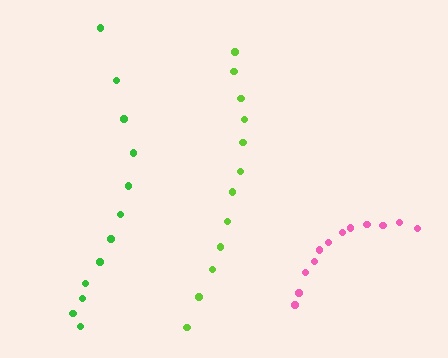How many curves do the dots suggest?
There are 3 distinct paths.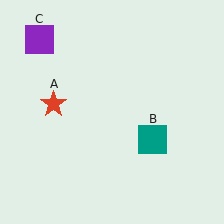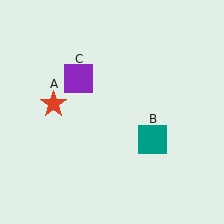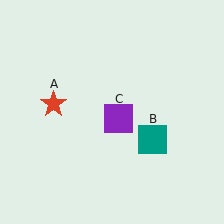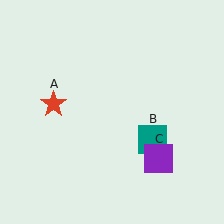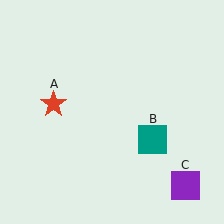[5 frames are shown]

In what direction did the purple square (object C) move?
The purple square (object C) moved down and to the right.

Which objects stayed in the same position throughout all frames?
Red star (object A) and teal square (object B) remained stationary.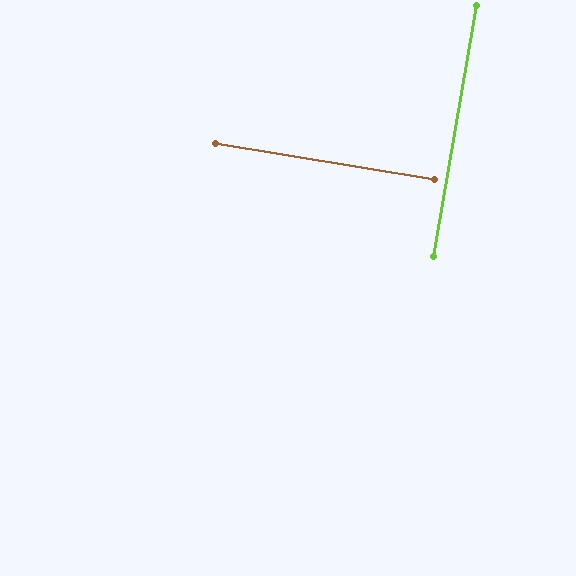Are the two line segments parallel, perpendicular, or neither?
Perpendicular — they meet at approximately 89°.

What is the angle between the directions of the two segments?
Approximately 89 degrees.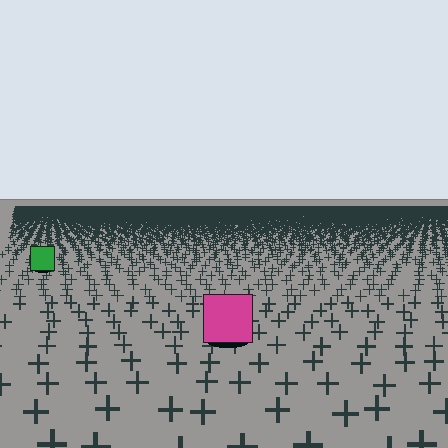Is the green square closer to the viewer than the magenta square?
No. The magenta square is closer — you can tell from the texture gradient: the ground texture is coarser near it.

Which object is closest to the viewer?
The magenta square is closest. The texture marks near it are larger and more spread out.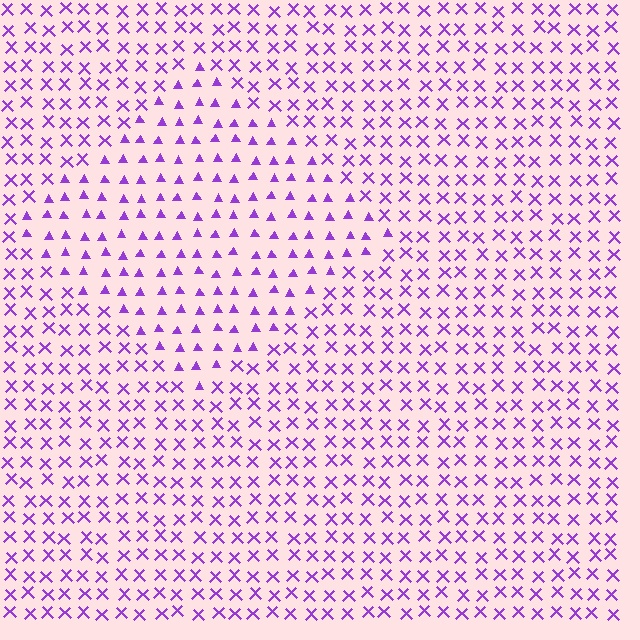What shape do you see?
I see a diamond.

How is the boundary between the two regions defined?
The boundary is defined by a change in element shape: triangles inside vs. X marks outside. All elements share the same color and spacing.